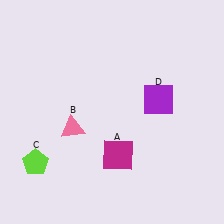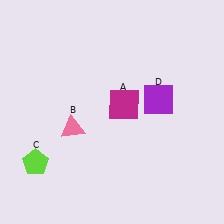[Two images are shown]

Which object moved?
The magenta square (A) moved up.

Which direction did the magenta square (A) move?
The magenta square (A) moved up.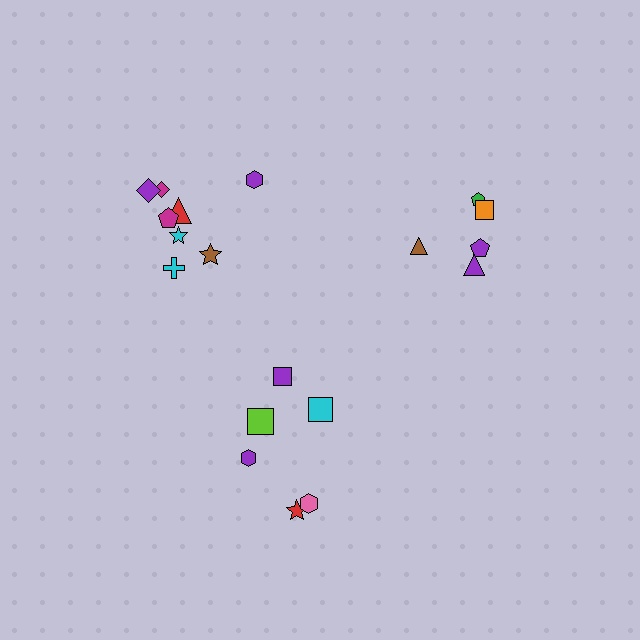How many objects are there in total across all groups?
There are 19 objects.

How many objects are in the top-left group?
There are 8 objects.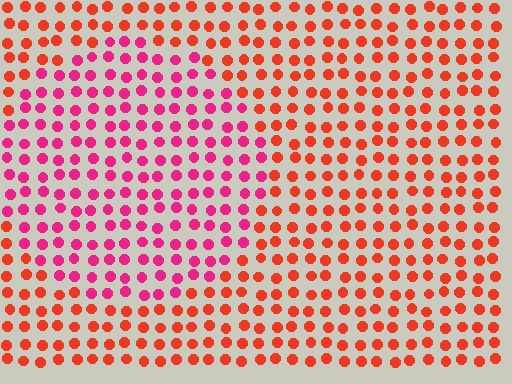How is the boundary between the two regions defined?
The boundary is defined purely by a slight shift in hue (about 38 degrees). Spacing, size, and orientation are identical on both sides.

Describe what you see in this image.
The image is filled with small red elements in a uniform arrangement. A circle-shaped region is visible where the elements are tinted to a slightly different hue, forming a subtle color boundary.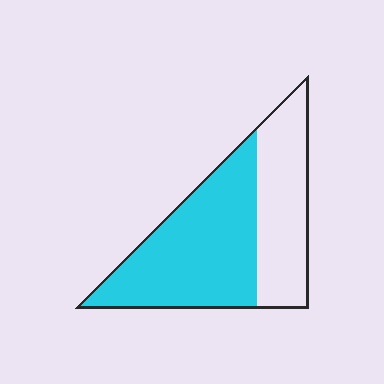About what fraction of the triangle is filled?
About three fifths (3/5).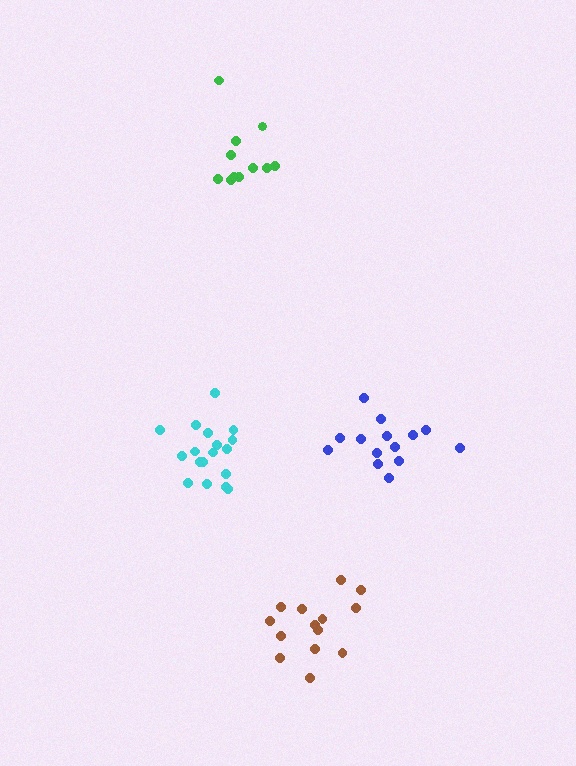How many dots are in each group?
Group 1: 18 dots, Group 2: 12 dots, Group 3: 14 dots, Group 4: 14 dots (58 total).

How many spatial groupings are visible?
There are 4 spatial groupings.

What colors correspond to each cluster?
The clusters are colored: cyan, green, blue, brown.